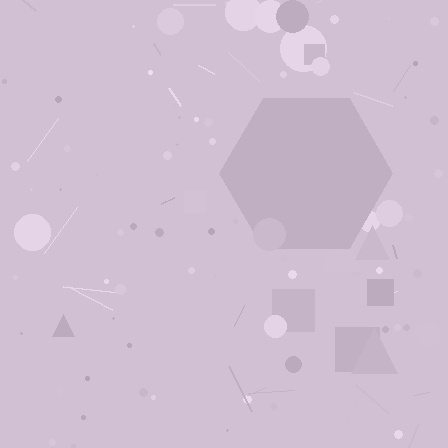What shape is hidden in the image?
A hexagon is hidden in the image.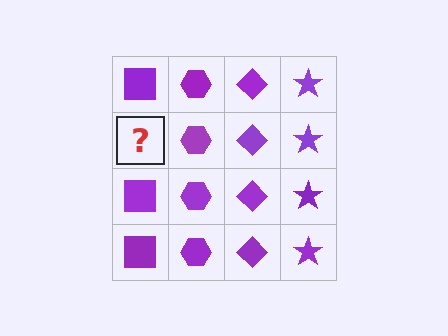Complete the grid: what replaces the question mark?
The question mark should be replaced with a purple square.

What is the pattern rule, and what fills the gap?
The rule is that each column has a consistent shape. The gap should be filled with a purple square.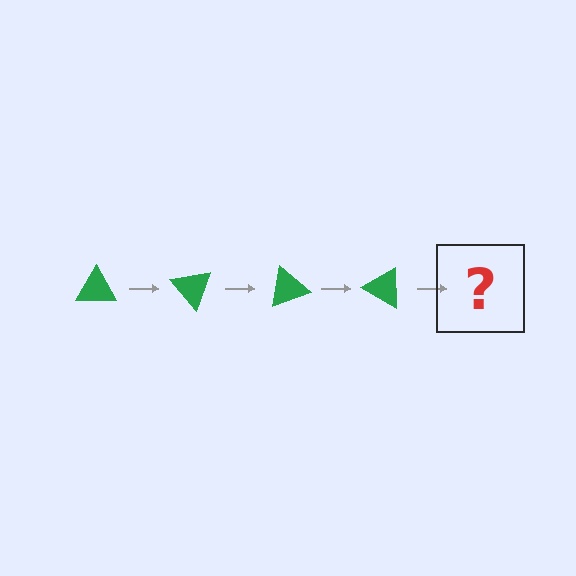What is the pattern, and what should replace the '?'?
The pattern is that the triangle rotates 50 degrees each step. The '?' should be a green triangle rotated 200 degrees.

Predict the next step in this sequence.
The next step is a green triangle rotated 200 degrees.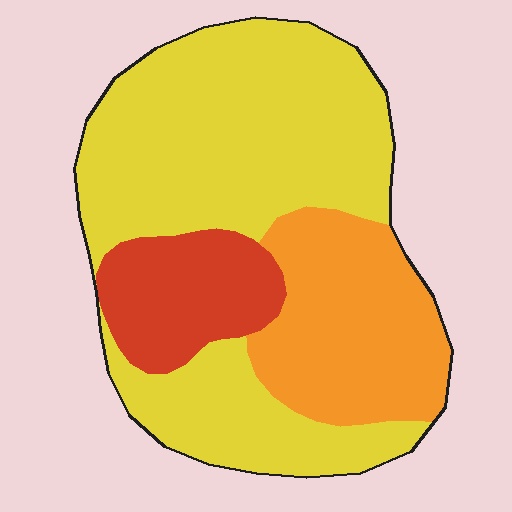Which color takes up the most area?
Yellow, at roughly 60%.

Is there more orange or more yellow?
Yellow.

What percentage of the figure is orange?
Orange covers about 25% of the figure.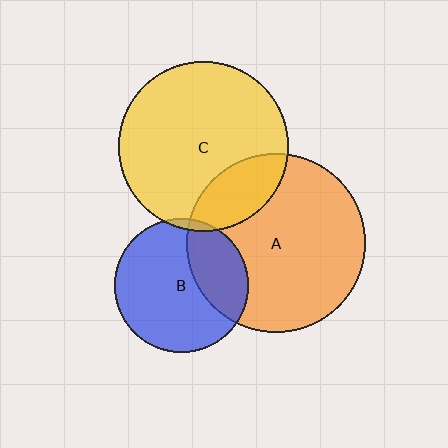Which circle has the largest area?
Circle A (orange).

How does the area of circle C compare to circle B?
Approximately 1.6 times.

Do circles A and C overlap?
Yes.